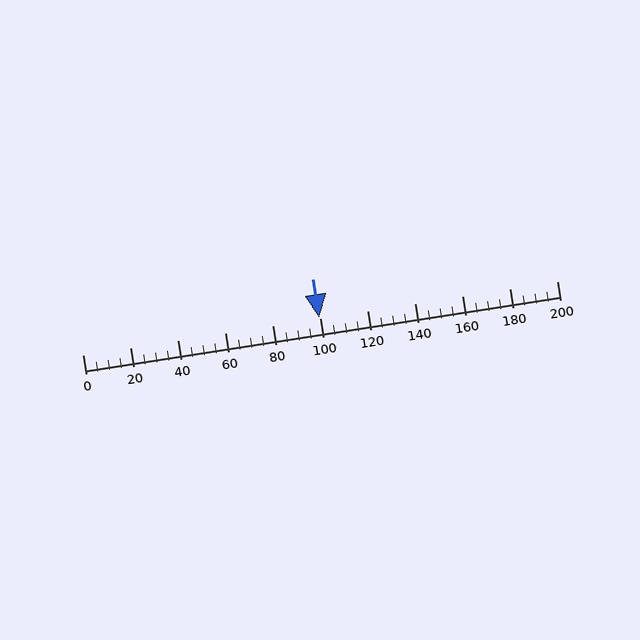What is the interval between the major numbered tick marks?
The major tick marks are spaced 20 units apart.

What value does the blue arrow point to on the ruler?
The blue arrow points to approximately 100.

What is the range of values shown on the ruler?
The ruler shows values from 0 to 200.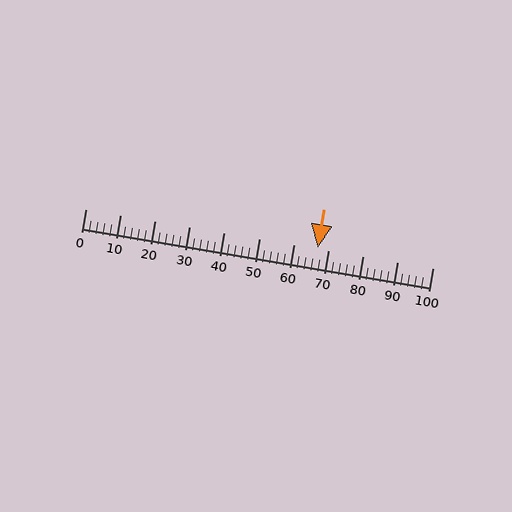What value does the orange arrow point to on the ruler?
The orange arrow points to approximately 67.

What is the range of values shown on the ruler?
The ruler shows values from 0 to 100.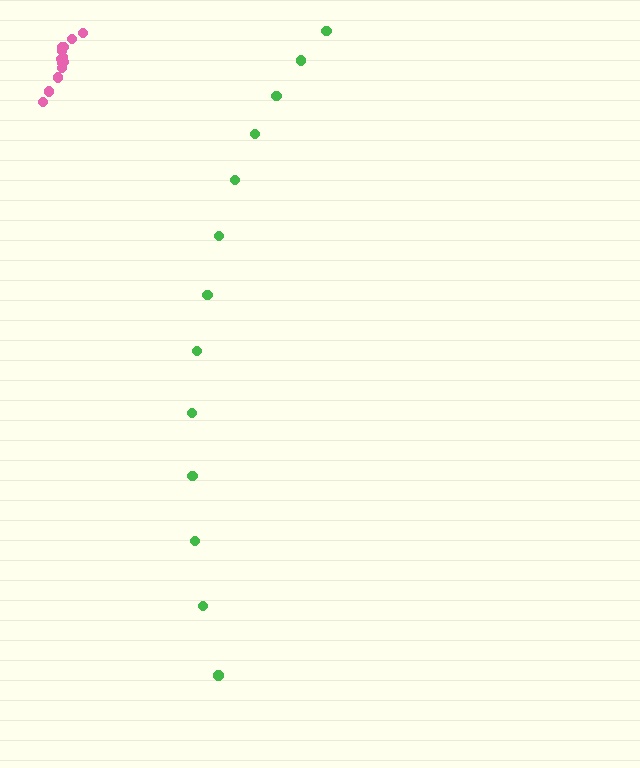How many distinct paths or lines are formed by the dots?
There are 2 distinct paths.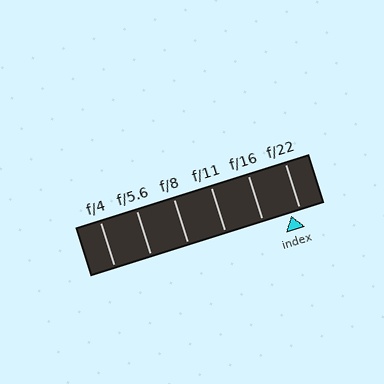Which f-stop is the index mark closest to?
The index mark is closest to f/22.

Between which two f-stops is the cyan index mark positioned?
The index mark is between f/16 and f/22.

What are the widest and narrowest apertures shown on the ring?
The widest aperture shown is f/4 and the narrowest is f/22.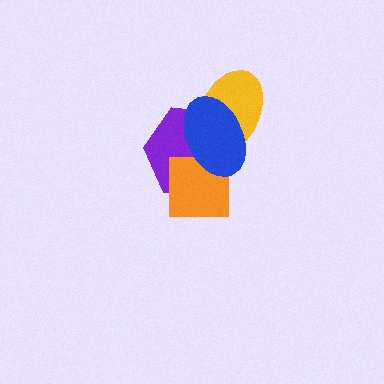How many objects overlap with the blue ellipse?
3 objects overlap with the blue ellipse.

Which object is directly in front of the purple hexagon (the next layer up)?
The orange square is directly in front of the purple hexagon.